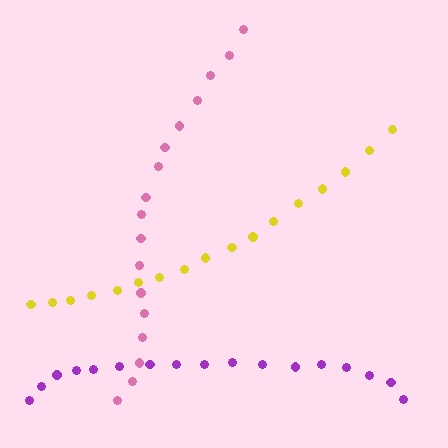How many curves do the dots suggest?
There are 3 distinct paths.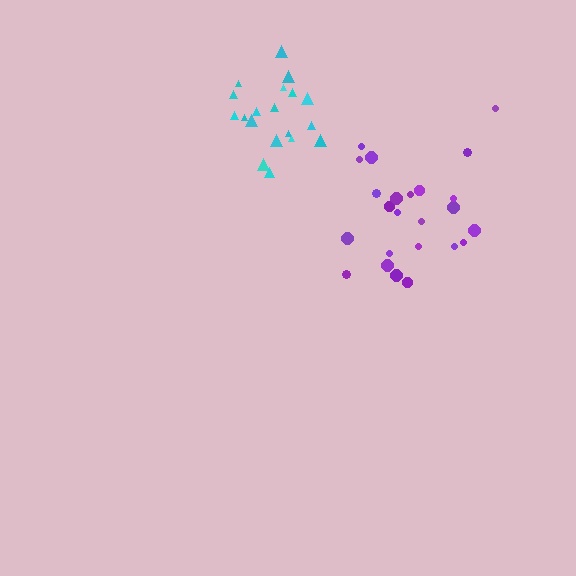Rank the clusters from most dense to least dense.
cyan, purple.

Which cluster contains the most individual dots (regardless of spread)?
Purple (24).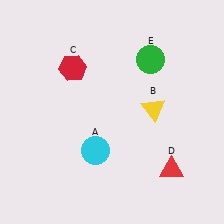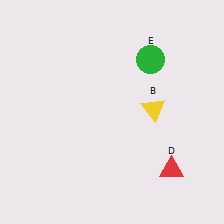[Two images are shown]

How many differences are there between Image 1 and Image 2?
There are 2 differences between the two images.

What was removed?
The cyan circle (A), the red hexagon (C) were removed in Image 2.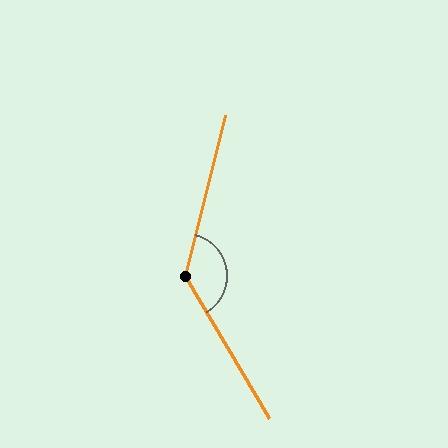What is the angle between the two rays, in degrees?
Approximately 135 degrees.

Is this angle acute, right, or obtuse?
It is obtuse.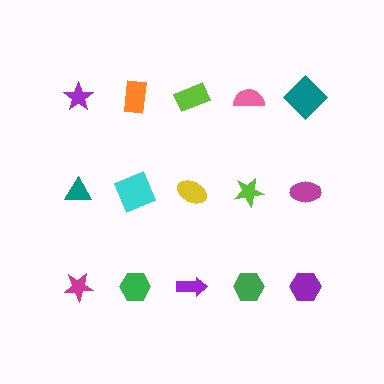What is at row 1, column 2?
An orange rectangle.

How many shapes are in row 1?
5 shapes.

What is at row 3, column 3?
A purple arrow.